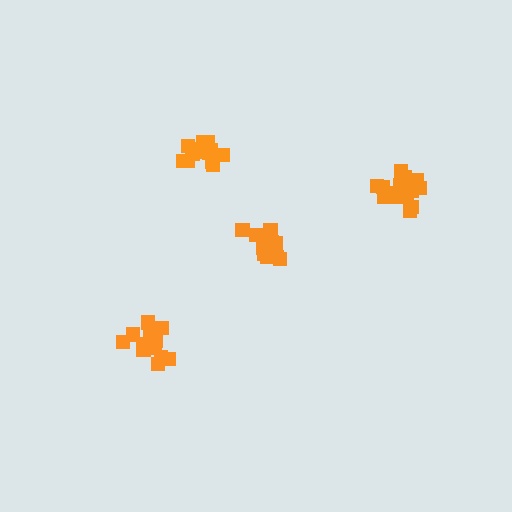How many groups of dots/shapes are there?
There are 4 groups.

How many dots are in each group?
Group 1: 17 dots, Group 2: 15 dots, Group 3: 13 dots, Group 4: 14 dots (59 total).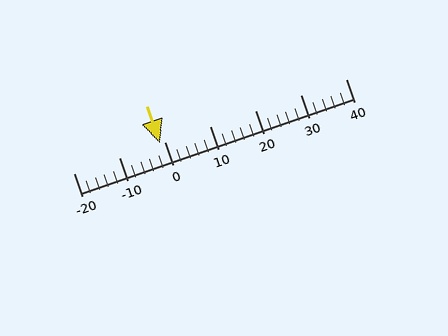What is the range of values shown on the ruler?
The ruler shows values from -20 to 40.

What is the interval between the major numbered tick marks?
The major tick marks are spaced 10 units apart.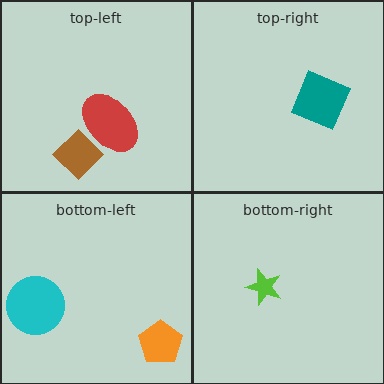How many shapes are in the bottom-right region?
1.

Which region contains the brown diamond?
The top-left region.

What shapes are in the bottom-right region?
The lime star.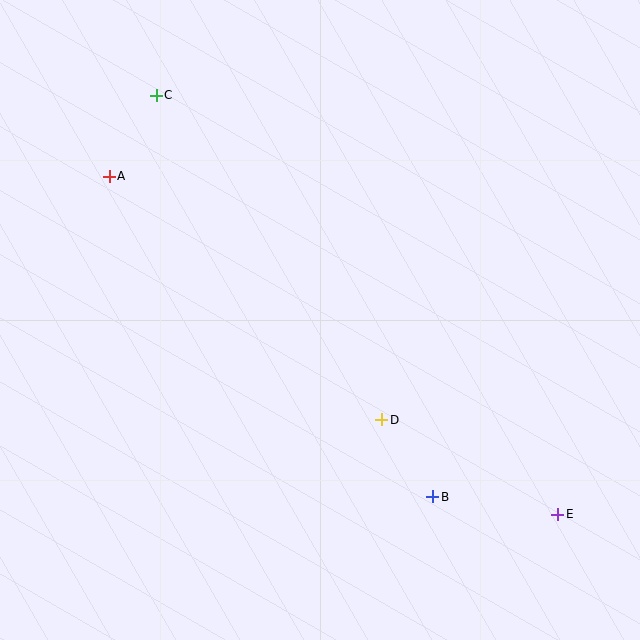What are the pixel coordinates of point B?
Point B is at (433, 497).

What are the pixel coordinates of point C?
Point C is at (156, 95).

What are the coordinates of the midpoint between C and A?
The midpoint between C and A is at (133, 136).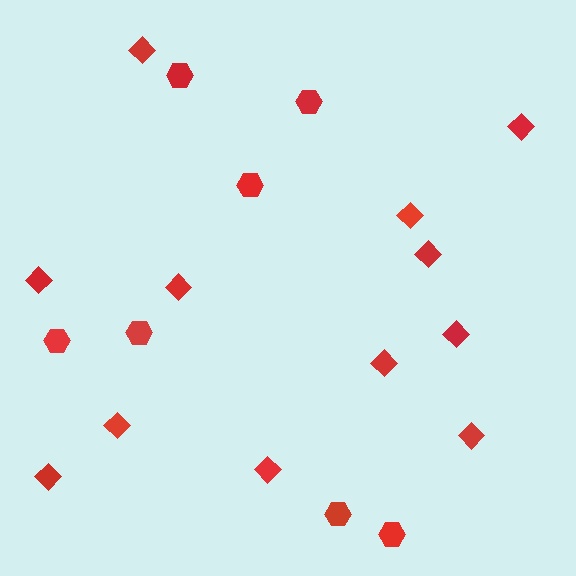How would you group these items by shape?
There are 2 groups: one group of diamonds (12) and one group of hexagons (7).